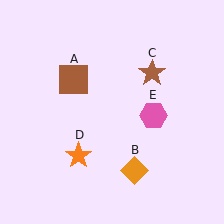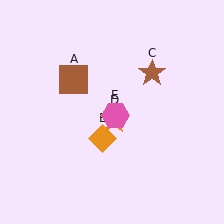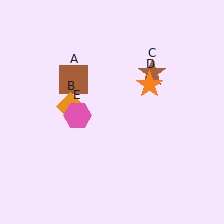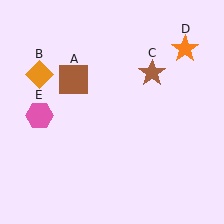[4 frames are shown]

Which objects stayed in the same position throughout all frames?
Brown square (object A) and brown star (object C) remained stationary.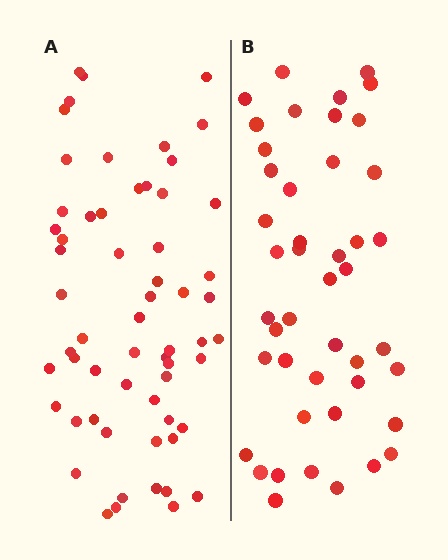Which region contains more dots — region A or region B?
Region A (the left region) has more dots.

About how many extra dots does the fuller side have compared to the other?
Region A has approximately 15 more dots than region B.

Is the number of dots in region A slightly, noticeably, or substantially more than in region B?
Region A has noticeably more, but not dramatically so. The ratio is roughly 1.3 to 1.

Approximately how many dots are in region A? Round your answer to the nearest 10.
About 60 dots.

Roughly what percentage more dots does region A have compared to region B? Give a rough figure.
About 35% more.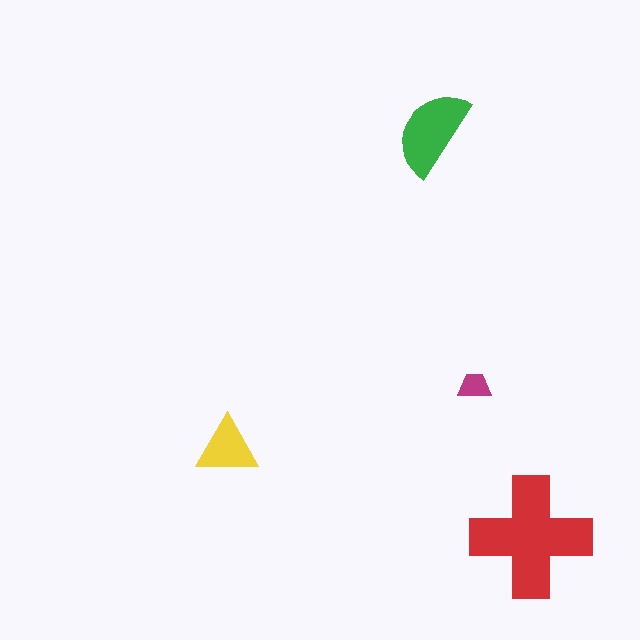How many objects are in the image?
There are 4 objects in the image.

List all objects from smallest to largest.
The magenta trapezoid, the yellow triangle, the green semicircle, the red cross.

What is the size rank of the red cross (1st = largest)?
1st.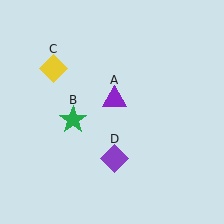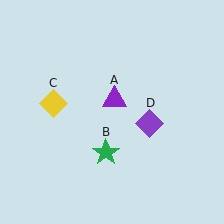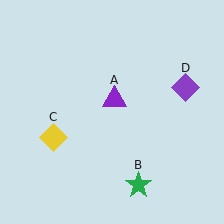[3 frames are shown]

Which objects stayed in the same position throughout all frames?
Purple triangle (object A) remained stationary.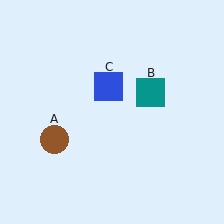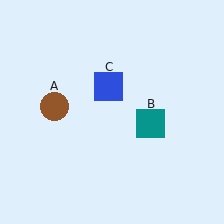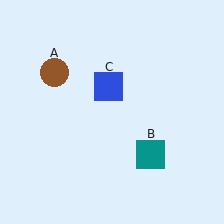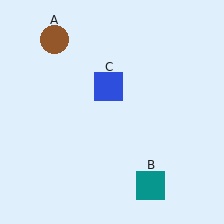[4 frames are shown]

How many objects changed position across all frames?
2 objects changed position: brown circle (object A), teal square (object B).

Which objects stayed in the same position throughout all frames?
Blue square (object C) remained stationary.